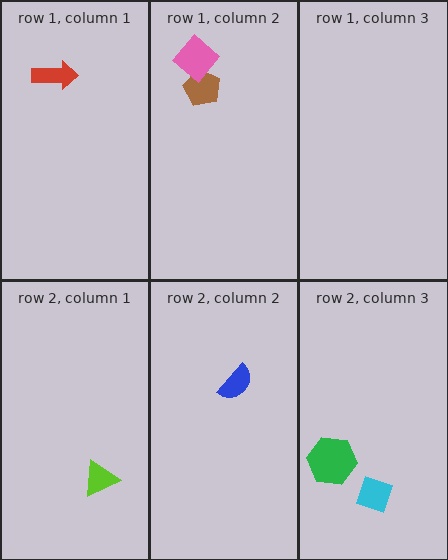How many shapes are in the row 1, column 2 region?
2.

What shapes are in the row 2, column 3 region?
The cyan diamond, the green hexagon.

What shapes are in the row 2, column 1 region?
The lime triangle.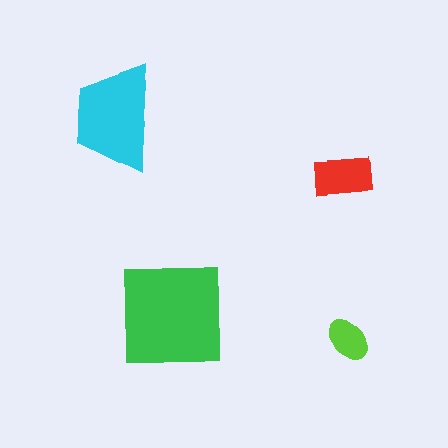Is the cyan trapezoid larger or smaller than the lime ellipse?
Larger.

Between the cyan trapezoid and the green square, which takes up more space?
The green square.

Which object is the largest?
The green square.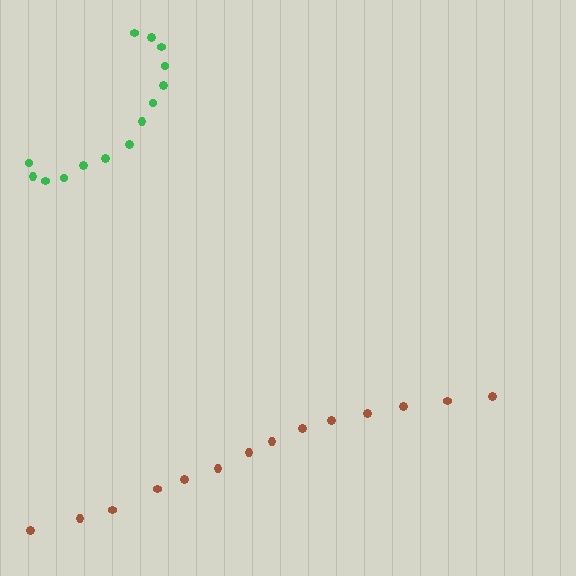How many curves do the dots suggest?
There are 2 distinct paths.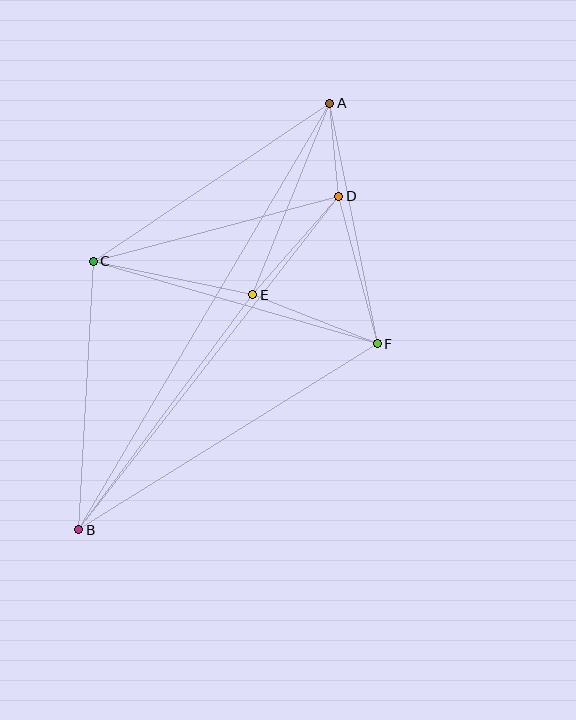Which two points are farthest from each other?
Points A and B are farthest from each other.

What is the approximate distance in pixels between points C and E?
The distance between C and E is approximately 163 pixels.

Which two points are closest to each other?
Points A and D are closest to each other.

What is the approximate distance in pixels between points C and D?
The distance between C and D is approximately 254 pixels.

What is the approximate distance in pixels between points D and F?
The distance between D and F is approximately 152 pixels.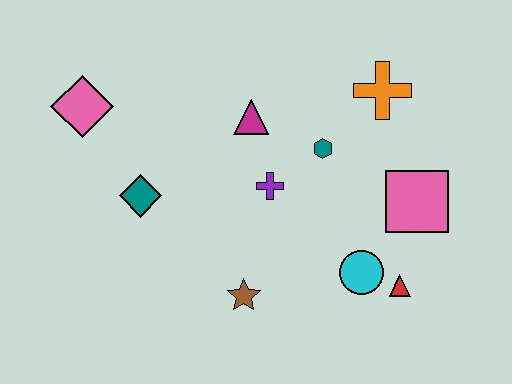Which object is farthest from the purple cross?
The pink diamond is farthest from the purple cross.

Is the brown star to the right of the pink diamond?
Yes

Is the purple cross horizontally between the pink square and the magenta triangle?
Yes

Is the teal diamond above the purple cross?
No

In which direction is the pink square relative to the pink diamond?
The pink square is to the right of the pink diamond.